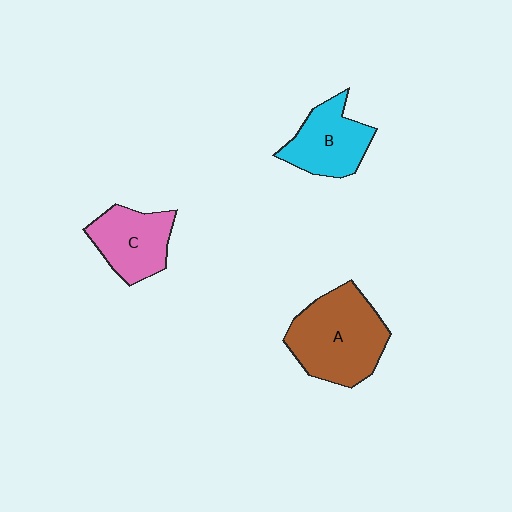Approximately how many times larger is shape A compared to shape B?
Approximately 1.5 times.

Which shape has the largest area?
Shape A (brown).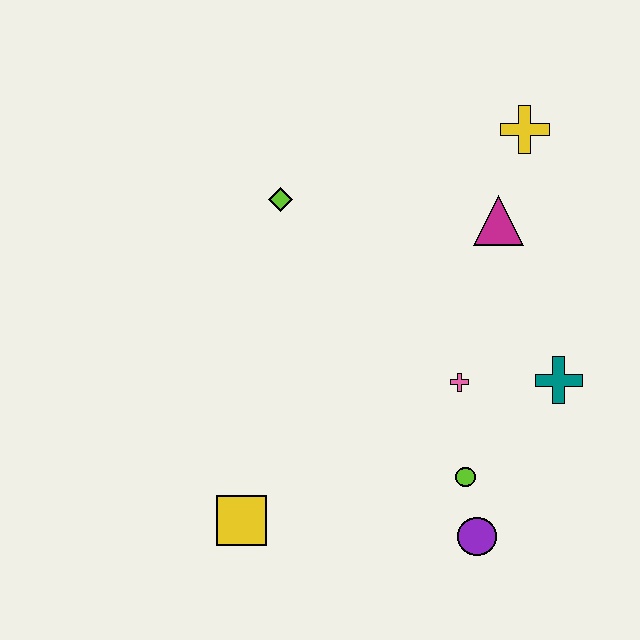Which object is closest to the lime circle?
The purple circle is closest to the lime circle.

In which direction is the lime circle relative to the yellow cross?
The lime circle is below the yellow cross.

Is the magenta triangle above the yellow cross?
No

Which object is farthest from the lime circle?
The yellow cross is farthest from the lime circle.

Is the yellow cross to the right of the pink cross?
Yes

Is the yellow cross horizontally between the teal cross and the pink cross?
Yes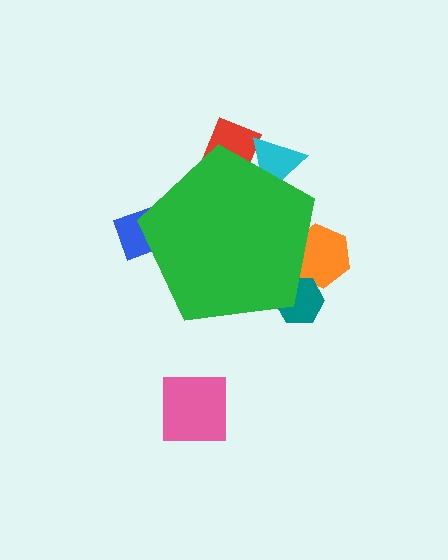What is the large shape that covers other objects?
A green pentagon.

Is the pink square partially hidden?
No, the pink square is fully visible.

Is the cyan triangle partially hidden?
Yes, the cyan triangle is partially hidden behind the green pentagon.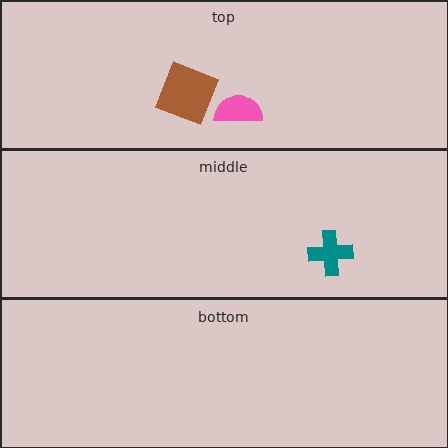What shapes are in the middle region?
The teal cross.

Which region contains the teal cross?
The middle region.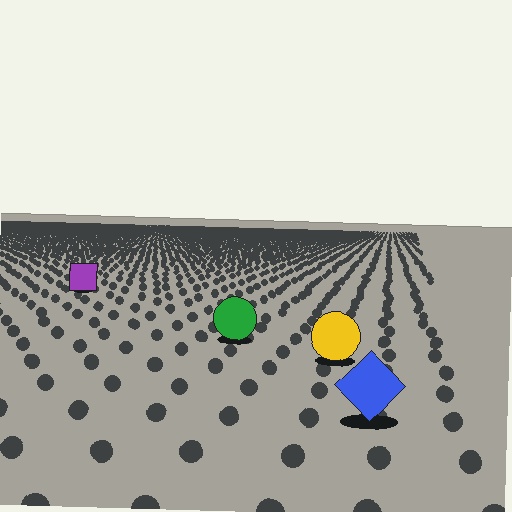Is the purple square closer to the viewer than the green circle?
No. The green circle is closer — you can tell from the texture gradient: the ground texture is coarser near it.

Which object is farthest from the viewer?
The purple square is farthest from the viewer. It appears smaller and the ground texture around it is denser.